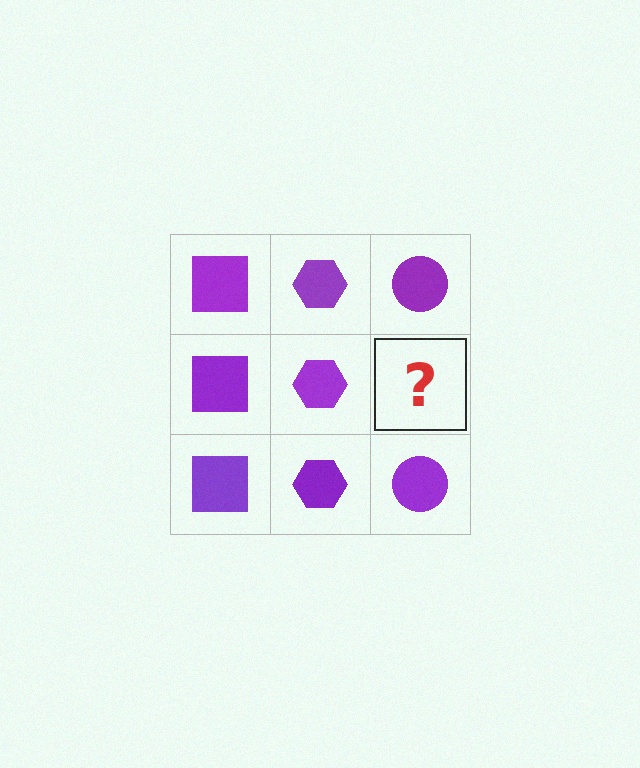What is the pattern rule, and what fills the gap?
The rule is that each column has a consistent shape. The gap should be filled with a purple circle.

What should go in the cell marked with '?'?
The missing cell should contain a purple circle.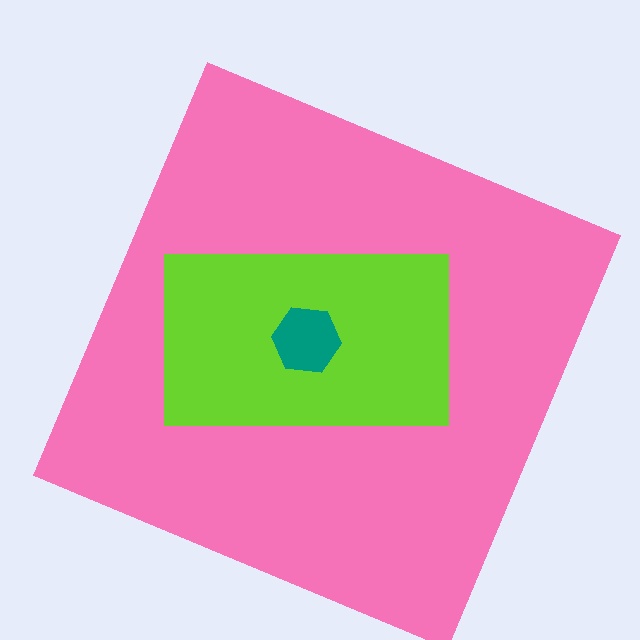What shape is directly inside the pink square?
The lime rectangle.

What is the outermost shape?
The pink square.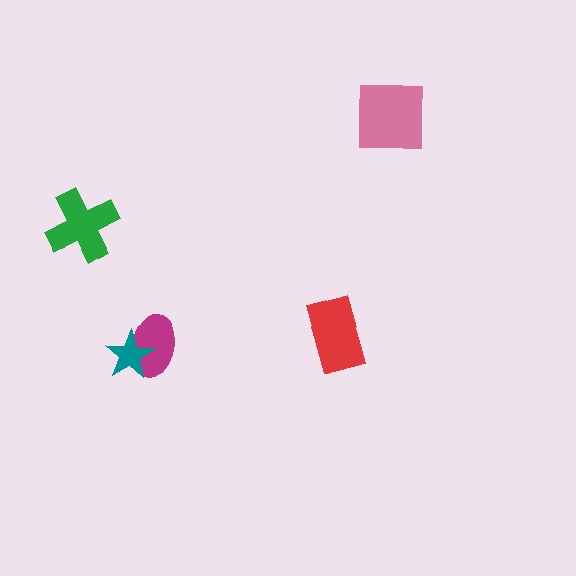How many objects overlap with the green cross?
0 objects overlap with the green cross.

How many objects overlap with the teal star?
1 object overlaps with the teal star.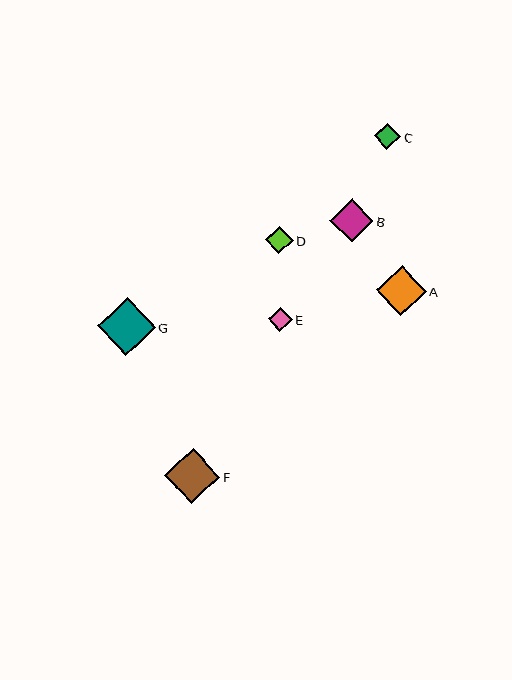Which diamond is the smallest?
Diamond E is the smallest with a size of approximately 23 pixels.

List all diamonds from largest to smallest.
From largest to smallest: G, F, A, B, D, C, E.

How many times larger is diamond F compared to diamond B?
Diamond F is approximately 1.3 times the size of diamond B.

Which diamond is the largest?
Diamond G is the largest with a size of approximately 58 pixels.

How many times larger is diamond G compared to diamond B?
Diamond G is approximately 1.3 times the size of diamond B.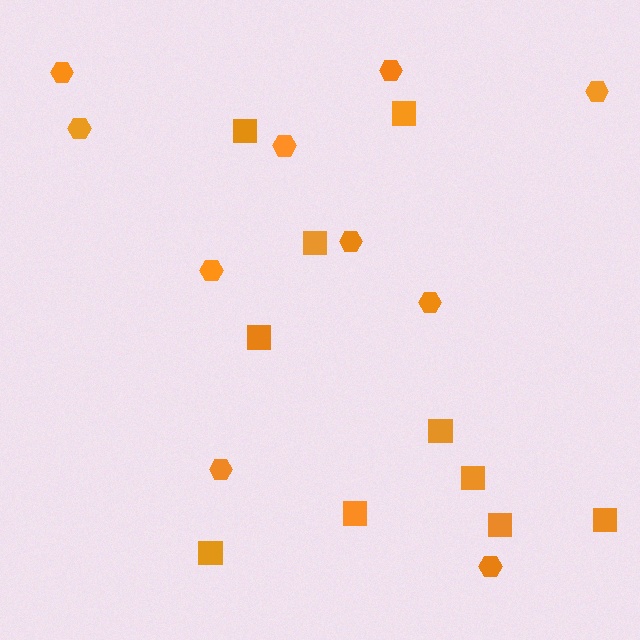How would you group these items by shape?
There are 2 groups: one group of squares (10) and one group of hexagons (10).